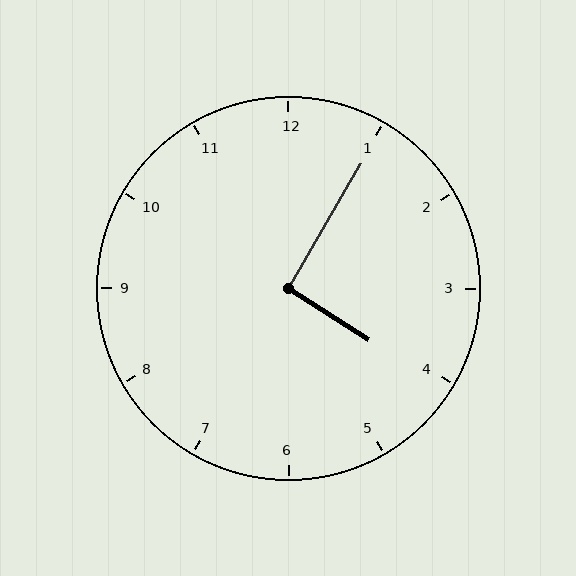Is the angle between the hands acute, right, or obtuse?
It is right.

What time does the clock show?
4:05.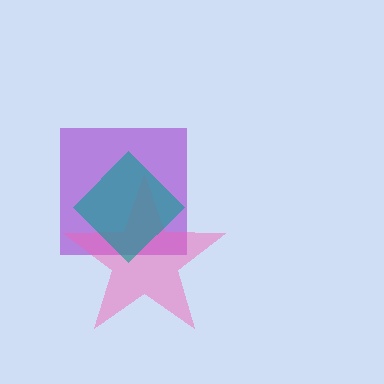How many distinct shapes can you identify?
There are 3 distinct shapes: a purple square, a pink star, a teal diamond.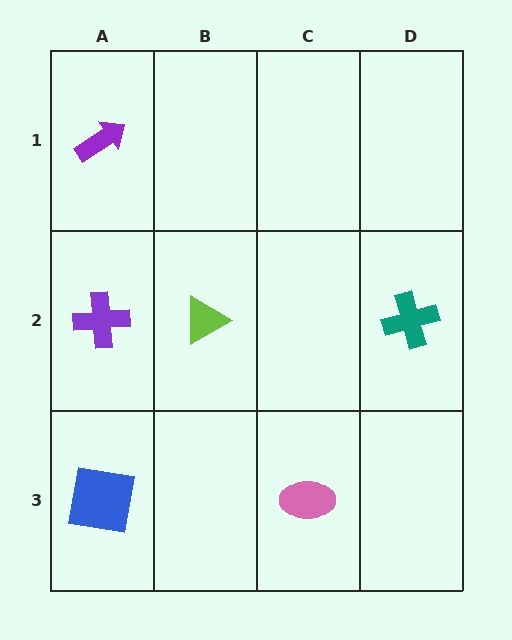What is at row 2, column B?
A lime triangle.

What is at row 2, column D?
A teal cross.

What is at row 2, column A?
A purple cross.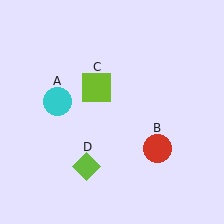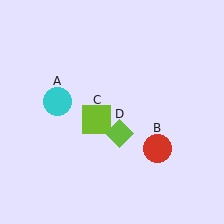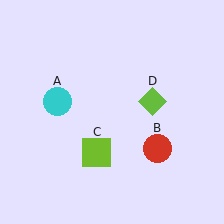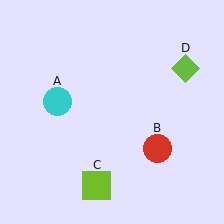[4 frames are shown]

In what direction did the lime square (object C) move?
The lime square (object C) moved down.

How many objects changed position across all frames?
2 objects changed position: lime square (object C), lime diamond (object D).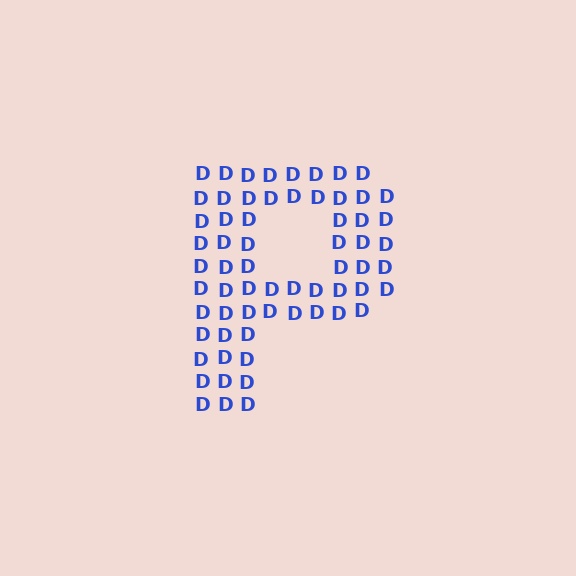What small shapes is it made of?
It is made of small letter D's.